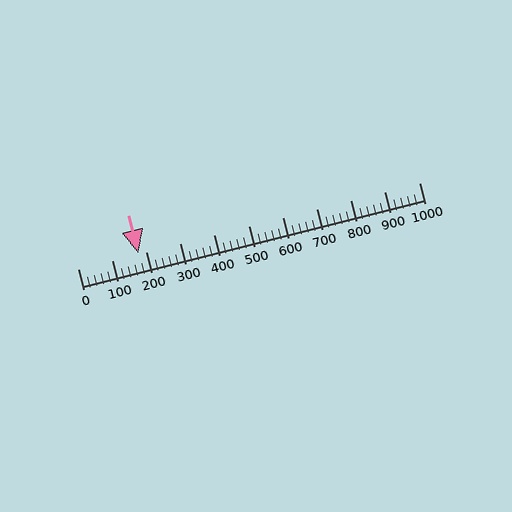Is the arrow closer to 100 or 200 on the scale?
The arrow is closer to 200.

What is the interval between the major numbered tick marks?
The major tick marks are spaced 100 units apart.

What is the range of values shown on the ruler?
The ruler shows values from 0 to 1000.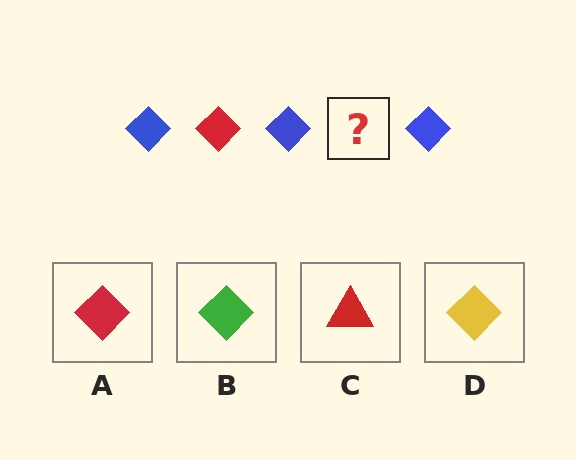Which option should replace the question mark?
Option A.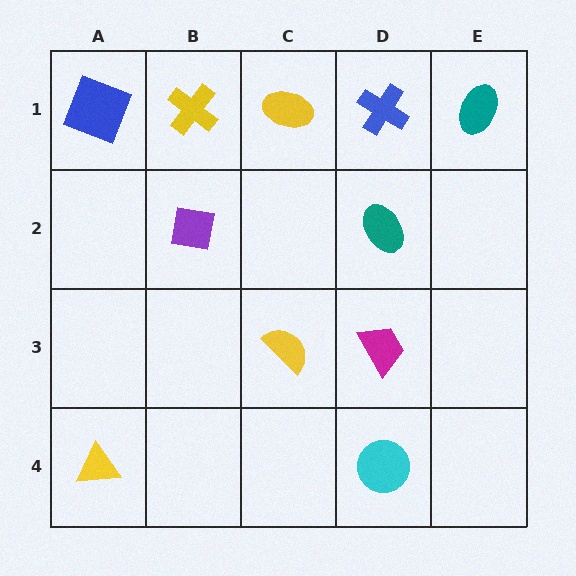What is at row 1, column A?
A blue square.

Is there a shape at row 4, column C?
No, that cell is empty.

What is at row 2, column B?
A purple square.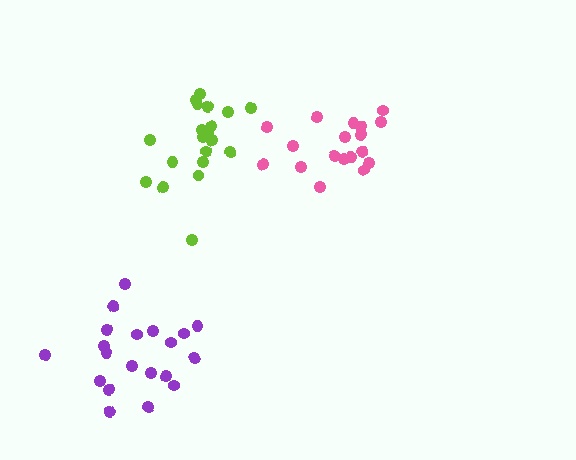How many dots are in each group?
Group 1: 20 dots, Group 2: 18 dots, Group 3: 20 dots (58 total).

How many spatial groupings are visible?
There are 3 spatial groupings.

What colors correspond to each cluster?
The clusters are colored: lime, pink, purple.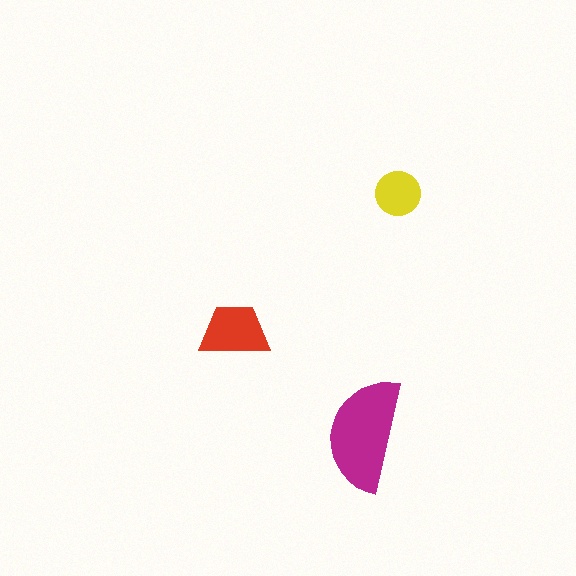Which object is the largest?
The magenta semicircle.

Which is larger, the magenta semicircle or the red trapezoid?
The magenta semicircle.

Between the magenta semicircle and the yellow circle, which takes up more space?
The magenta semicircle.